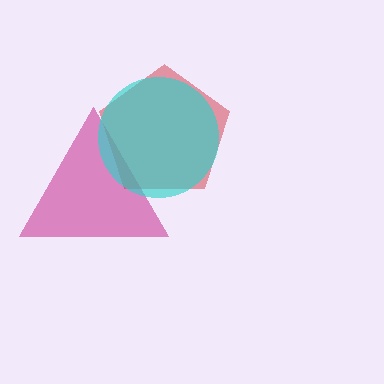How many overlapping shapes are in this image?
There are 3 overlapping shapes in the image.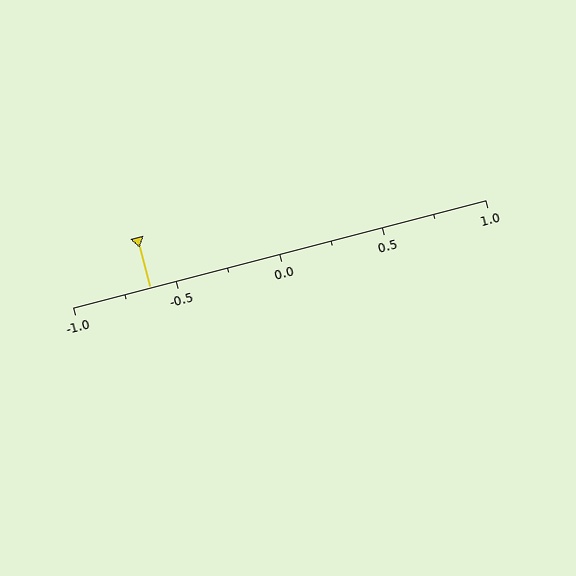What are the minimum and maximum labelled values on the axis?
The axis runs from -1.0 to 1.0.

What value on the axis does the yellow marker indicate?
The marker indicates approximately -0.62.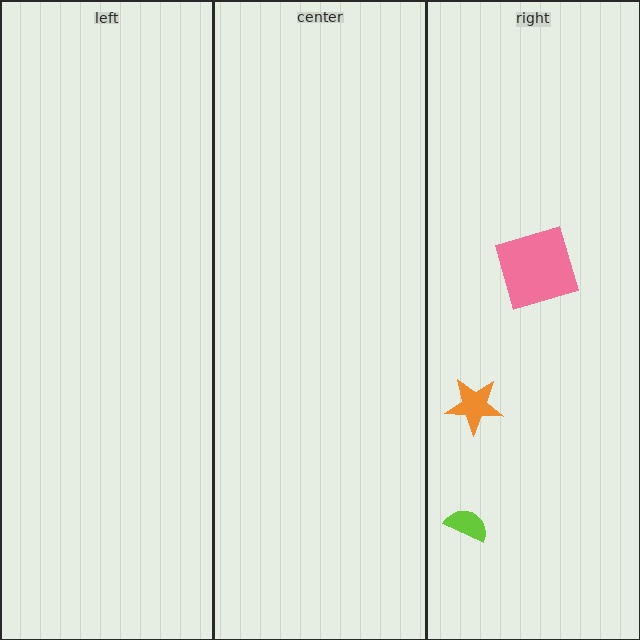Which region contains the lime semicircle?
The right region.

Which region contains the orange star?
The right region.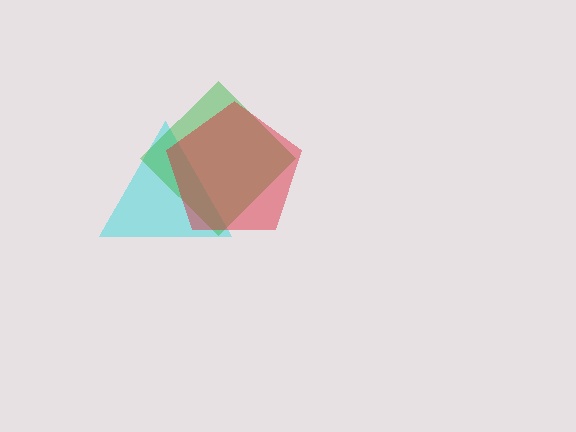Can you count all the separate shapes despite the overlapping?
Yes, there are 3 separate shapes.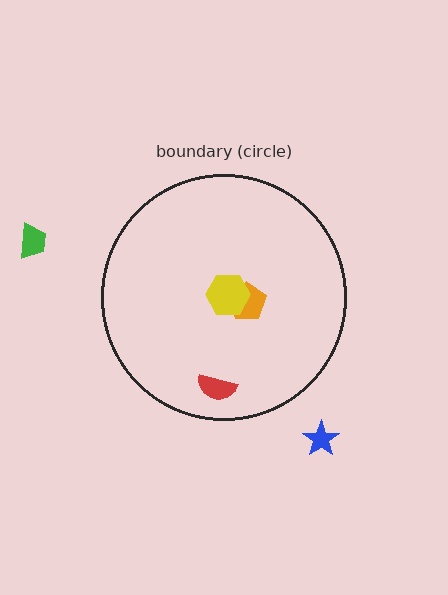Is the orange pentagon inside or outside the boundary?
Inside.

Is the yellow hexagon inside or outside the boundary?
Inside.